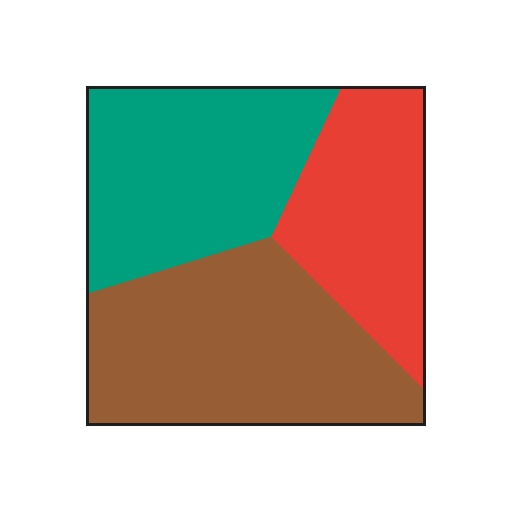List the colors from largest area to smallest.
From largest to smallest: brown, teal, red.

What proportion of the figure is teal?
Teal covers about 35% of the figure.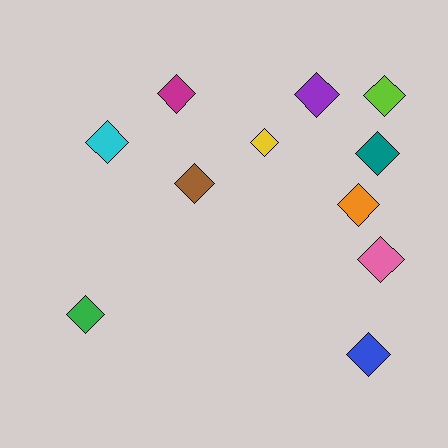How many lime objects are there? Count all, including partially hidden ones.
There is 1 lime object.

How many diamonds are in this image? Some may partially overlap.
There are 11 diamonds.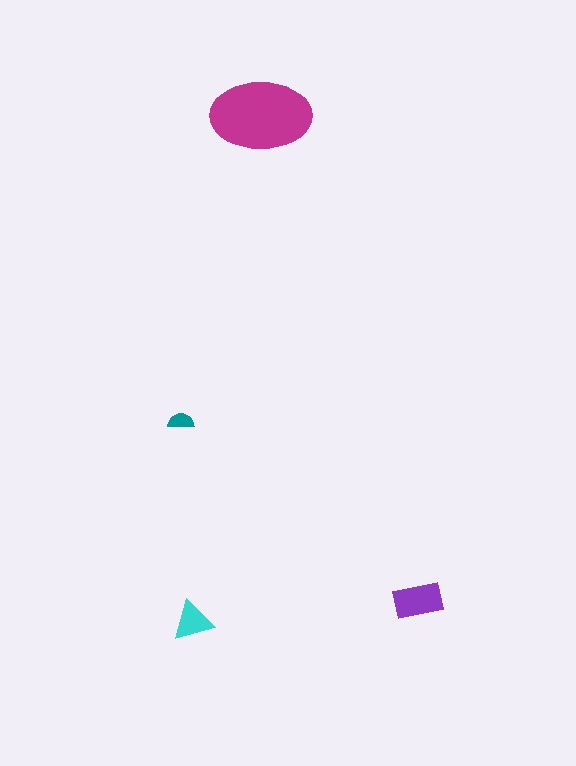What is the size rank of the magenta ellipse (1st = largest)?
1st.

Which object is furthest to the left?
The teal semicircle is leftmost.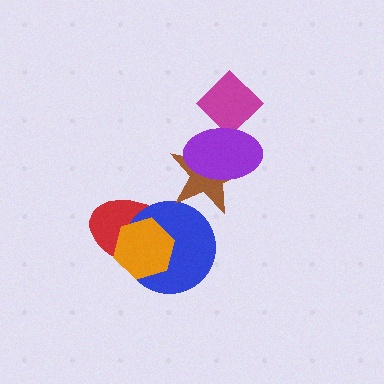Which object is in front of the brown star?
The purple ellipse is in front of the brown star.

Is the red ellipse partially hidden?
Yes, it is partially covered by another shape.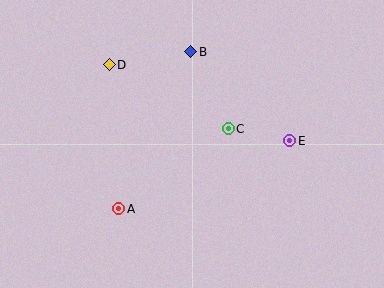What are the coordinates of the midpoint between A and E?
The midpoint between A and E is at (204, 175).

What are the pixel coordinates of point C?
Point C is at (228, 129).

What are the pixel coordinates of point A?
Point A is at (119, 209).